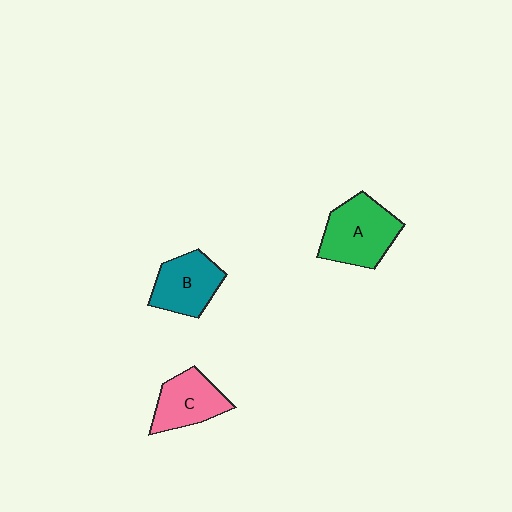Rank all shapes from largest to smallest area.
From largest to smallest: A (green), B (teal), C (pink).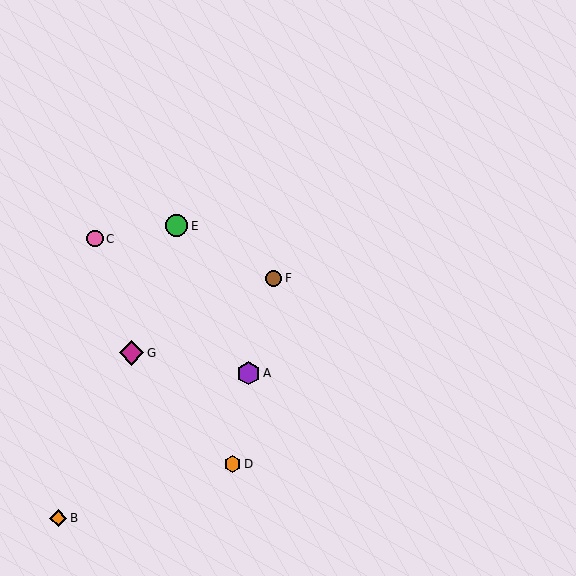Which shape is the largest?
The magenta diamond (labeled G) is the largest.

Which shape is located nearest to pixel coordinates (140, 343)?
The magenta diamond (labeled G) at (131, 353) is nearest to that location.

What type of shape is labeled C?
Shape C is a pink circle.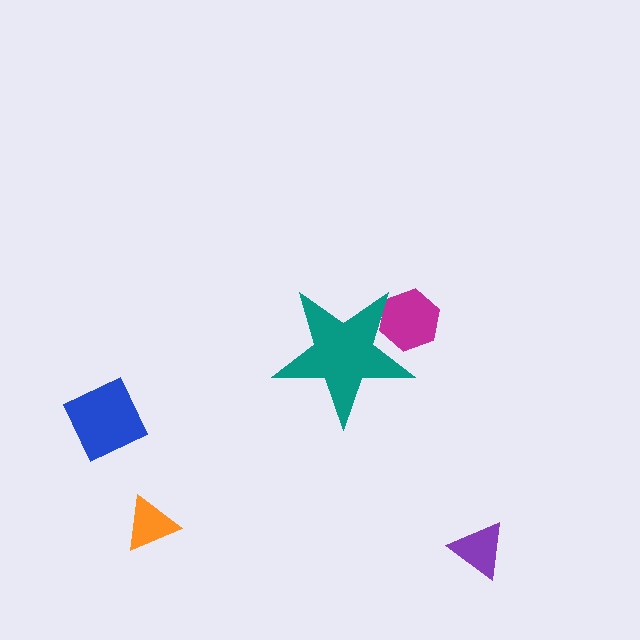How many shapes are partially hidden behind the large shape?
1 shape is partially hidden.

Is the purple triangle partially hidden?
No, the purple triangle is fully visible.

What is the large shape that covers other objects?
A teal star.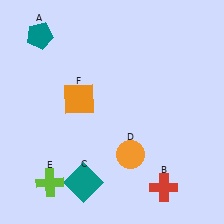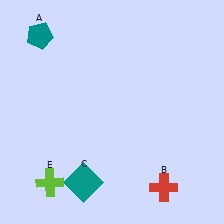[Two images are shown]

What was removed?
The orange circle (D), the orange square (F) were removed in Image 2.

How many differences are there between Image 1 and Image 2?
There are 2 differences between the two images.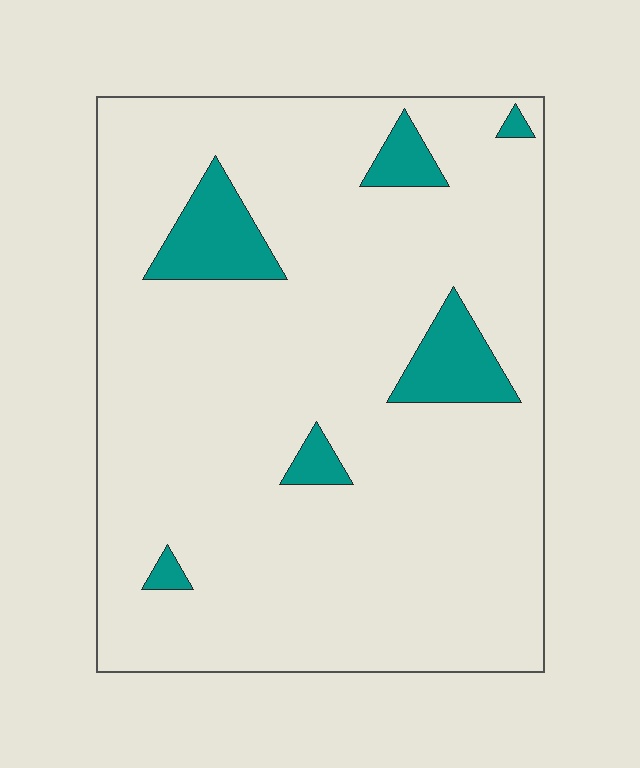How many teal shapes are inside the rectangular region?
6.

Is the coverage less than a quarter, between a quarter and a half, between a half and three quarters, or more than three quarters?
Less than a quarter.